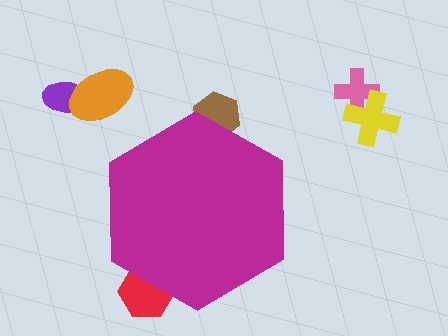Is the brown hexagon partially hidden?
Yes, the brown hexagon is partially hidden behind the magenta hexagon.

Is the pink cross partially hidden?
No, the pink cross is fully visible.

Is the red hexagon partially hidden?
Yes, the red hexagon is partially hidden behind the magenta hexagon.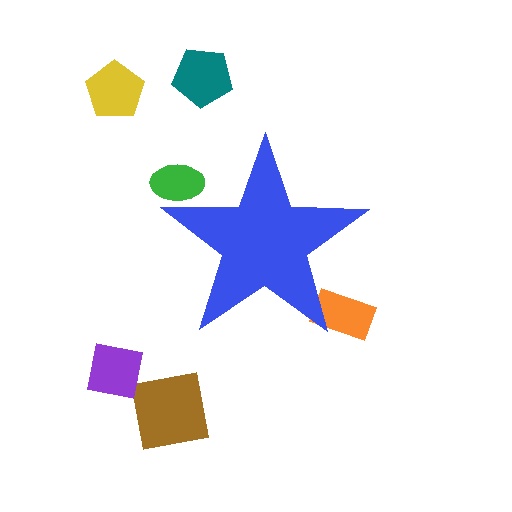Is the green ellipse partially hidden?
Yes, the green ellipse is partially hidden behind the blue star.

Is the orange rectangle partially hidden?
Yes, the orange rectangle is partially hidden behind the blue star.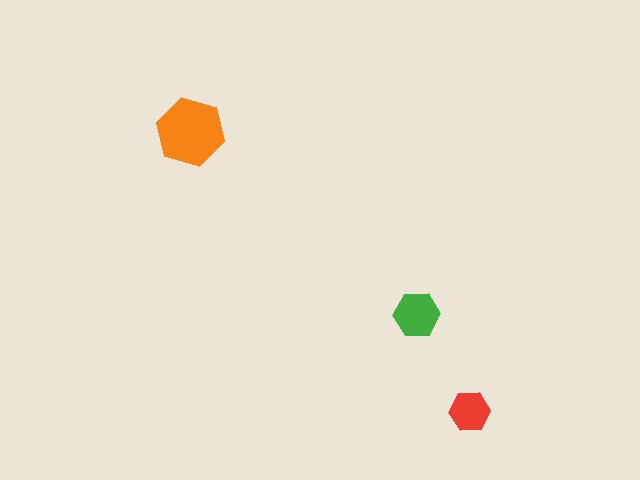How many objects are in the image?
There are 3 objects in the image.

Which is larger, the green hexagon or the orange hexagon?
The orange one.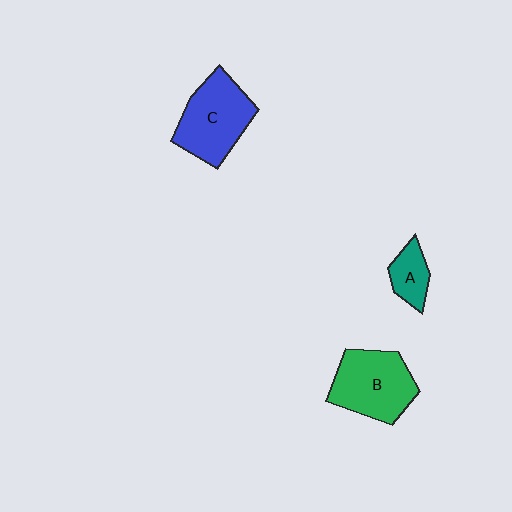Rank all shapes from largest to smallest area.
From largest to smallest: C (blue), B (green), A (teal).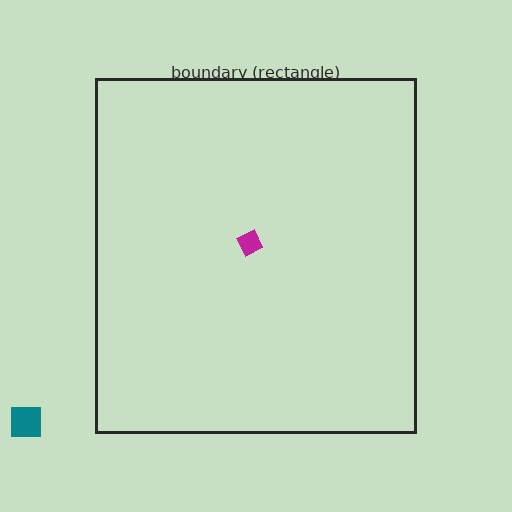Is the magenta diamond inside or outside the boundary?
Inside.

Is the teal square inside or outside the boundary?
Outside.